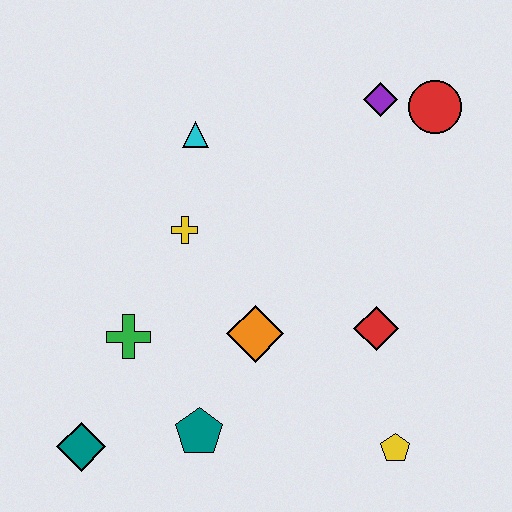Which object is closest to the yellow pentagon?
The red diamond is closest to the yellow pentagon.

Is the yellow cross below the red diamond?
No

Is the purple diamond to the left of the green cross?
No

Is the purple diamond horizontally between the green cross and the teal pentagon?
No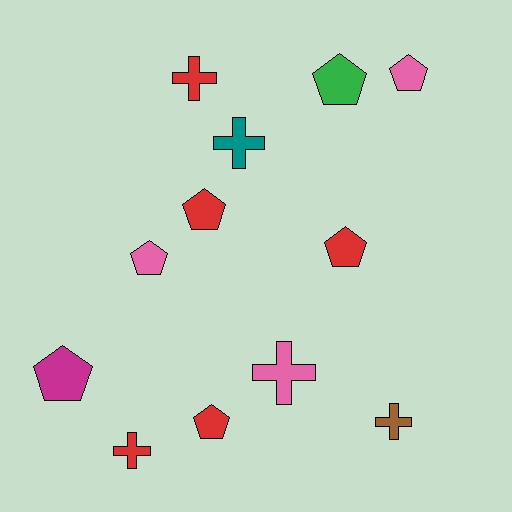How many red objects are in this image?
There are 5 red objects.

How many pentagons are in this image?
There are 7 pentagons.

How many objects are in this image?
There are 12 objects.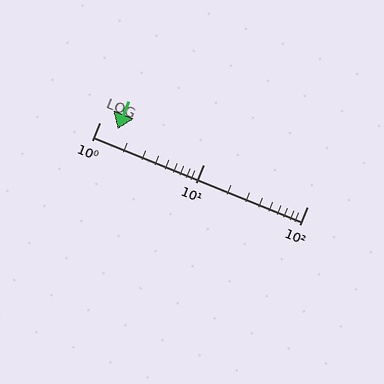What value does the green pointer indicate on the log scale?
The pointer indicates approximately 1.5.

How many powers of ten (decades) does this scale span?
The scale spans 2 decades, from 1 to 100.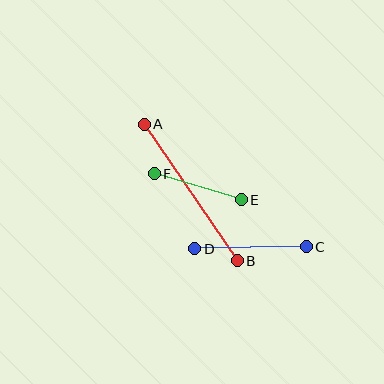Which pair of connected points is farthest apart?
Points A and B are farthest apart.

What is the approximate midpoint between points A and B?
The midpoint is at approximately (191, 192) pixels.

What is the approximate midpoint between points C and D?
The midpoint is at approximately (250, 248) pixels.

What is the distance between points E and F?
The distance is approximately 91 pixels.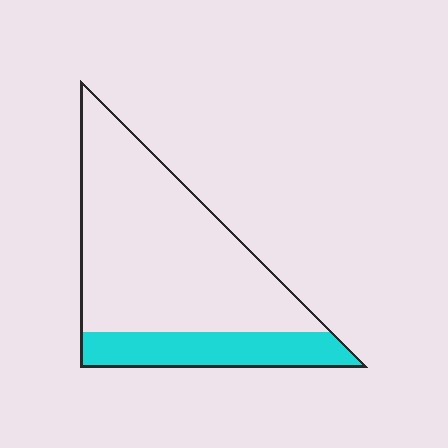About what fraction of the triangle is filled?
About one quarter (1/4).